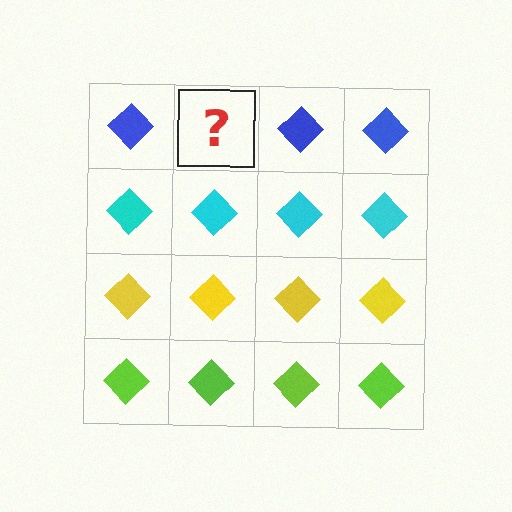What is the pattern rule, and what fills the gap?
The rule is that each row has a consistent color. The gap should be filled with a blue diamond.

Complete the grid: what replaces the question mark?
The question mark should be replaced with a blue diamond.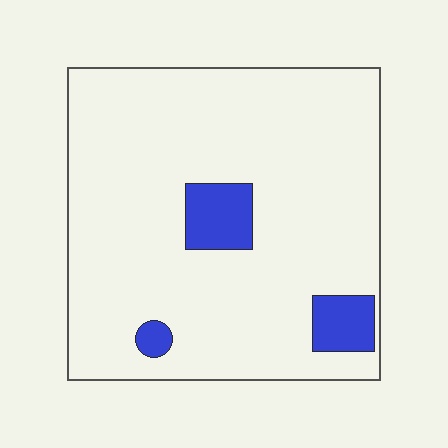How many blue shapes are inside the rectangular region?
3.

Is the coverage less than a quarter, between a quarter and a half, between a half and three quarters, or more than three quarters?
Less than a quarter.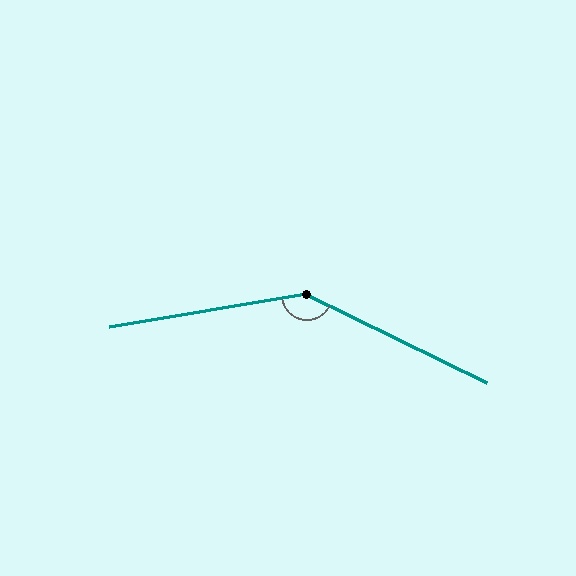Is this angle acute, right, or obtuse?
It is obtuse.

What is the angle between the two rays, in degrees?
Approximately 145 degrees.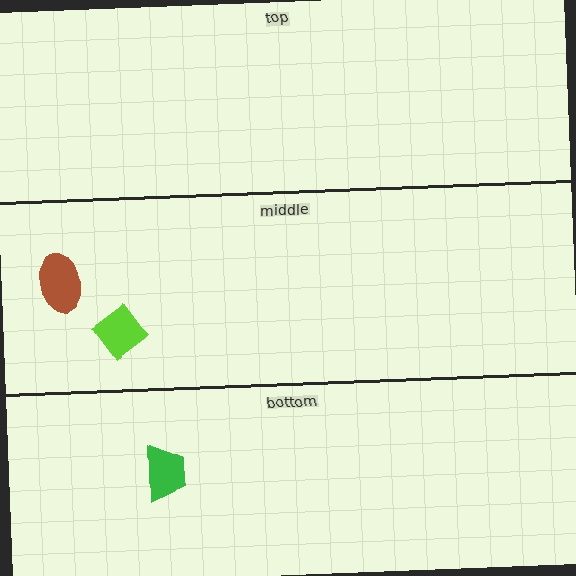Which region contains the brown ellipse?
The middle region.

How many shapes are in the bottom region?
1.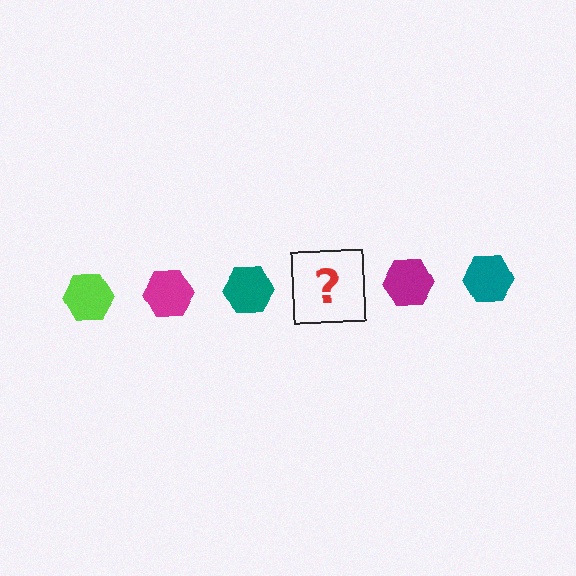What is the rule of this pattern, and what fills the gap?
The rule is that the pattern cycles through lime, magenta, teal hexagons. The gap should be filled with a lime hexagon.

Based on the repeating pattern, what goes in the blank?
The blank should be a lime hexagon.